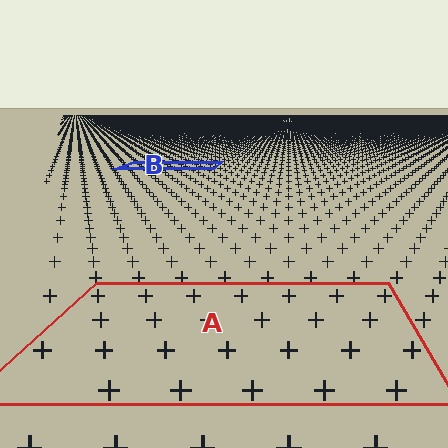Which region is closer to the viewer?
Region A is closer. The texture elements there are larger and more spread out.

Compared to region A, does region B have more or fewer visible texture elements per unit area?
Region B has more texture elements per unit area — they are packed more densely because it is farther away.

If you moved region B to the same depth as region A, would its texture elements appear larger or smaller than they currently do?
They would appear larger. At a closer depth, the same texture elements are projected at a bigger on-screen size.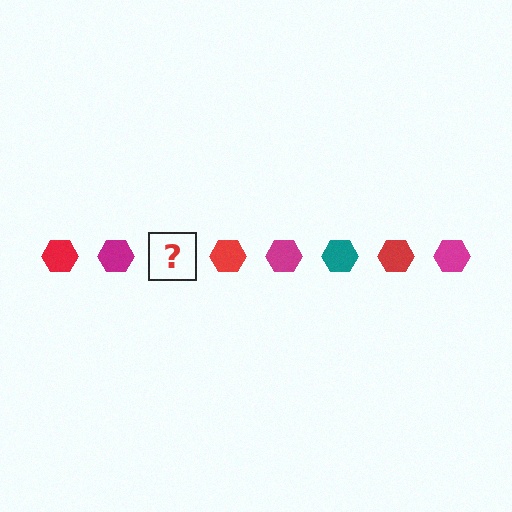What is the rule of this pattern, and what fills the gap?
The rule is that the pattern cycles through red, magenta, teal hexagons. The gap should be filled with a teal hexagon.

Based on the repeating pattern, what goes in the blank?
The blank should be a teal hexagon.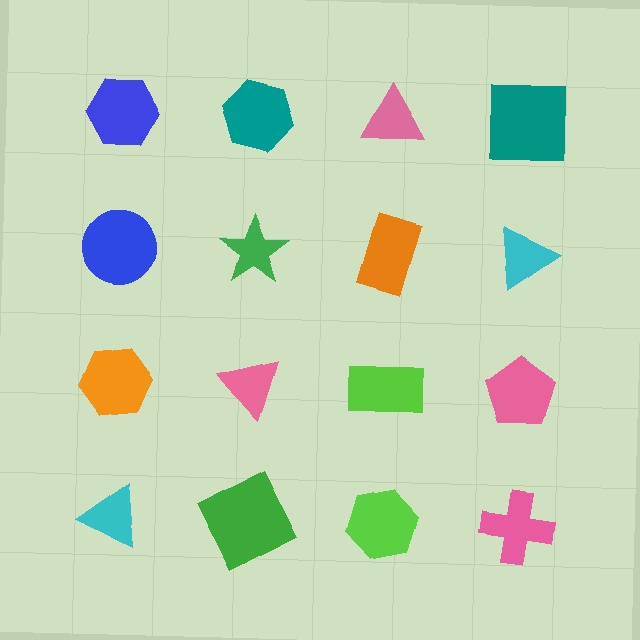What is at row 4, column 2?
A green square.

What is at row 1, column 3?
A pink triangle.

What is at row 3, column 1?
An orange hexagon.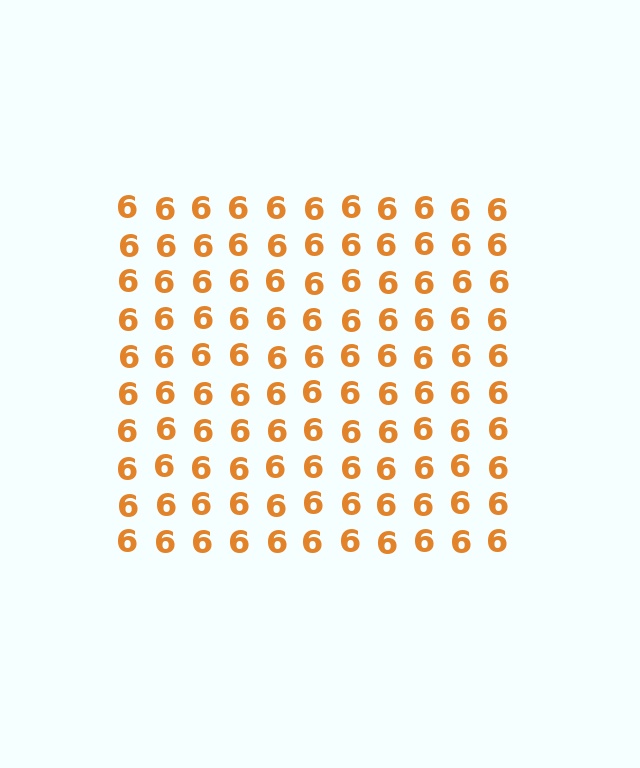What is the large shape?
The large shape is a square.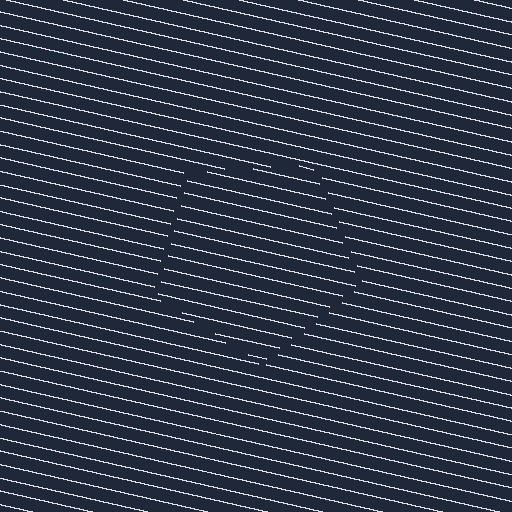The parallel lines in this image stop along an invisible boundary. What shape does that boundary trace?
An illusory pentagon. The interior of the shape contains the same grating, shifted by half a period — the contour is defined by the phase discontinuity where line-ends from the inner and outer gratings abut.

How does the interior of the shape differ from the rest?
The interior of the shape contains the same grating, shifted by half a period — the contour is defined by the phase discontinuity where line-ends from the inner and outer gratings abut.